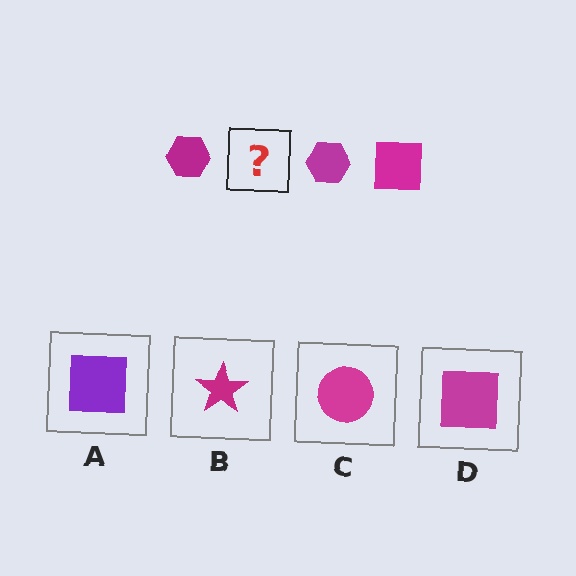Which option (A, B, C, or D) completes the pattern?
D.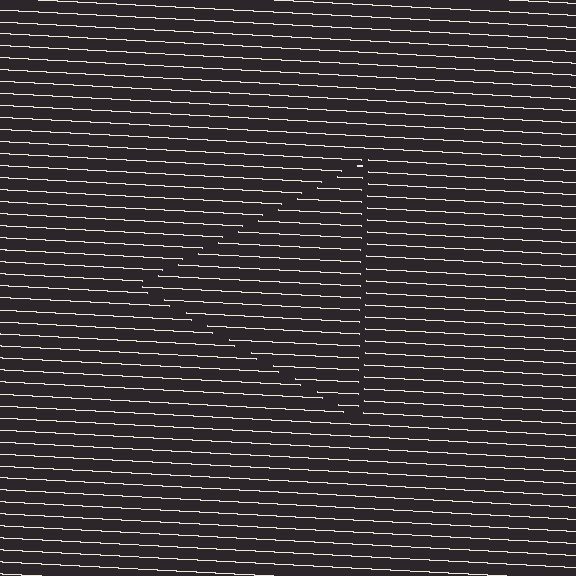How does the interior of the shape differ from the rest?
The interior of the shape contains the same grating, shifted by half a period — the contour is defined by the phase discontinuity where line-ends from the inner and outer gratings abut.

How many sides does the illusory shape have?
3 sides — the line-ends trace a triangle.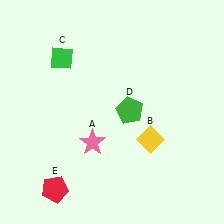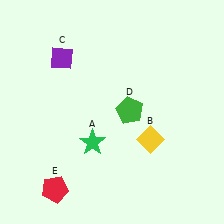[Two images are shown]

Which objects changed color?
A changed from pink to green. C changed from green to purple.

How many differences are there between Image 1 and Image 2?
There are 2 differences between the two images.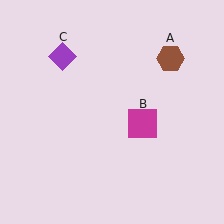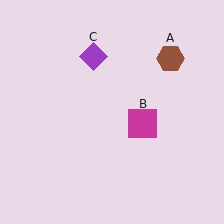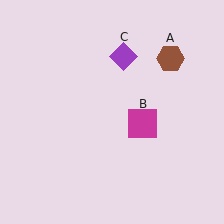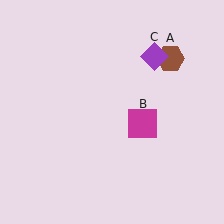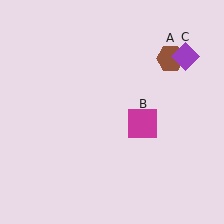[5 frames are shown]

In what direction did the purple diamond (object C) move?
The purple diamond (object C) moved right.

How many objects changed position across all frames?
1 object changed position: purple diamond (object C).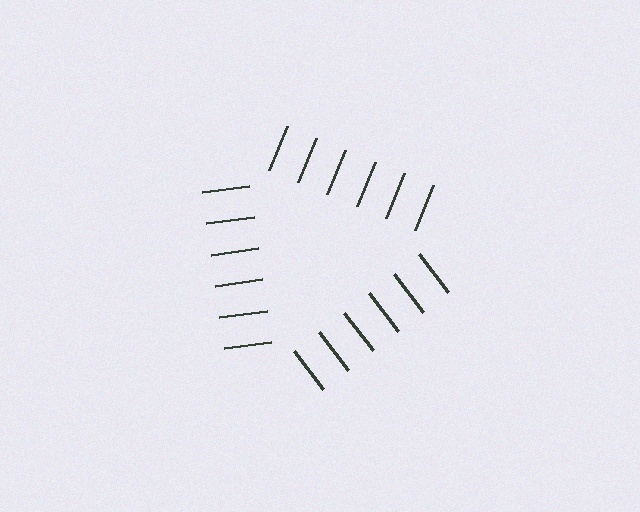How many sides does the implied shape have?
3 sides — the line-ends trace a triangle.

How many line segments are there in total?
18 — 6 along each of the 3 edges.